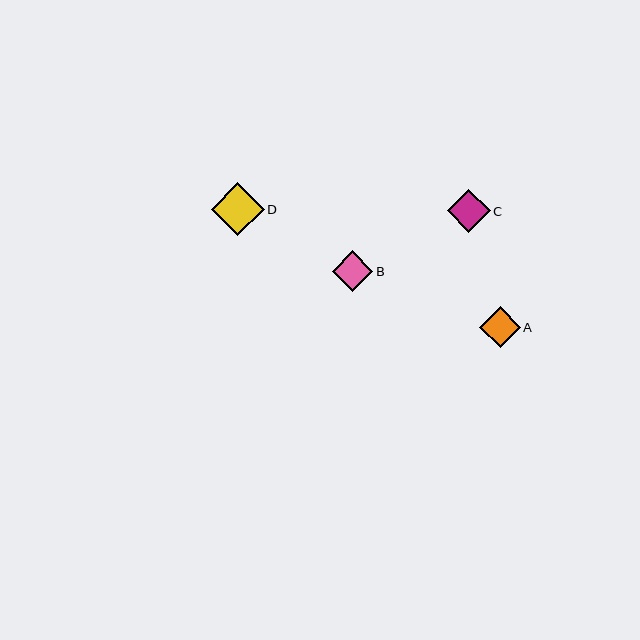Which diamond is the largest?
Diamond D is the largest with a size of approximately 53 pixels.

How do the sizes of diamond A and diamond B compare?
Diamond A and diamond B are approximately the same size.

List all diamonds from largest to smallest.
From largest to smallest: D, C, A, B.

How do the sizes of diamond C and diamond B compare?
Diamond C and diamond B are approximately the same size.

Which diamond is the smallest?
Diamond B is the smallest with a size of approximately 40 pixels.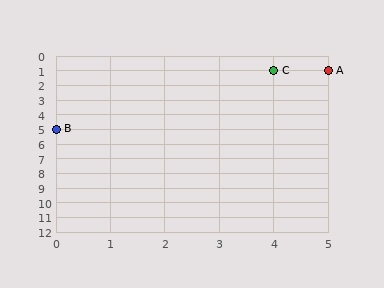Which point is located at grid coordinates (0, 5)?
Point B is at (0, 5).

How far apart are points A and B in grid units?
Points A and B are 5 columns and 4 rows apart (about 6.4 grid units diagonally).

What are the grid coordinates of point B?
Point B is at grid coordinates (0, 5).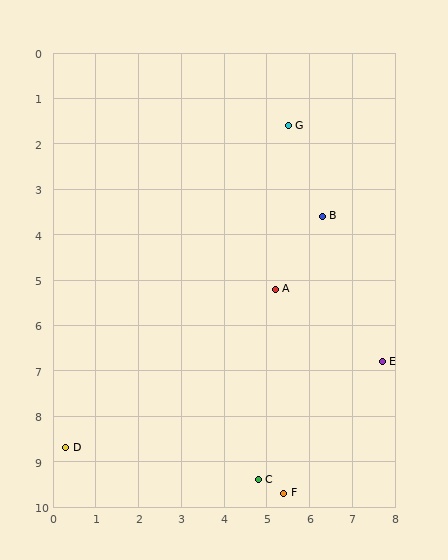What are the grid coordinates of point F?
Point F is at approximately (5.4, 9.7).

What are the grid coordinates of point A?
Point A is at approximately (5.2, 5.2).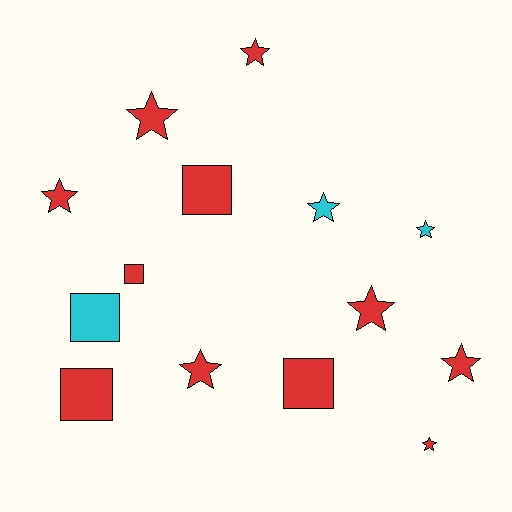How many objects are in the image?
There are 14 objects.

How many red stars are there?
There are 7 red stars.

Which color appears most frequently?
Red, with 11 objects.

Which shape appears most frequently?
Star, with 9 objects.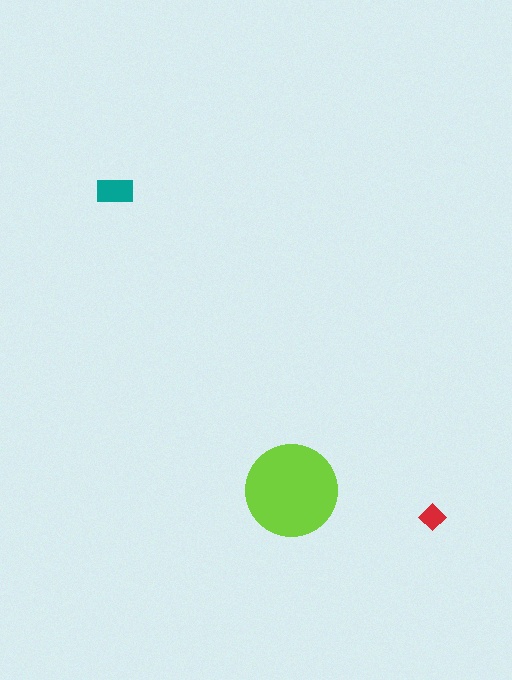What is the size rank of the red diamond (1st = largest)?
3rd.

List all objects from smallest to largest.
The red diamond, the teal rectangle, the lime circle.